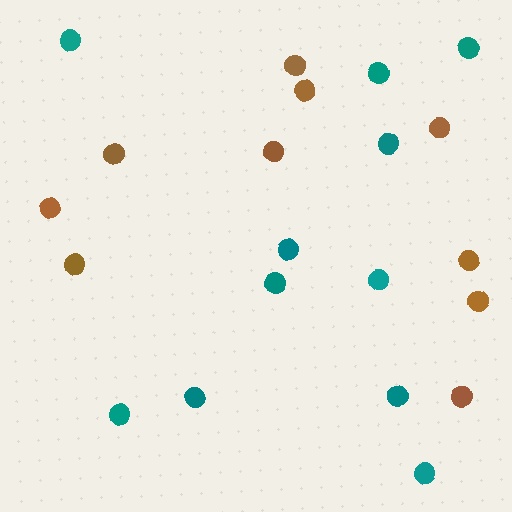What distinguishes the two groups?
There are 2 groups: one group of brown circles (10) and one group of teal circles (11).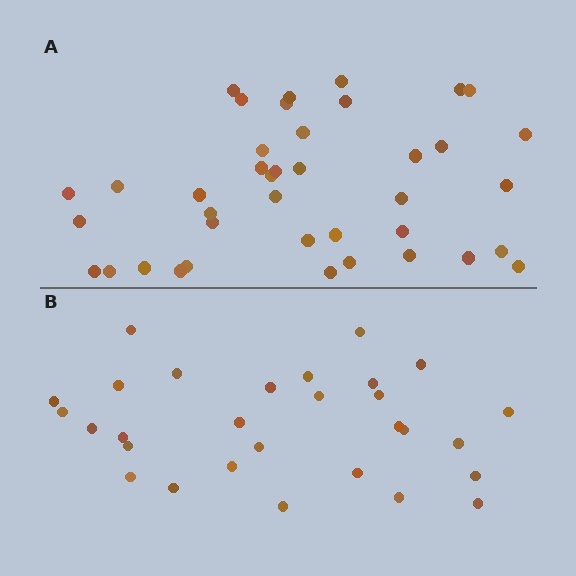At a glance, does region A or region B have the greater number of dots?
Region A (the top region) has more dots.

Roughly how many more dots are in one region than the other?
Region A has roughly 12 or so more dots than region B.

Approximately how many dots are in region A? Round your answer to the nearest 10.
About 40 dots.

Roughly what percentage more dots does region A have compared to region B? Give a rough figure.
About 40% more.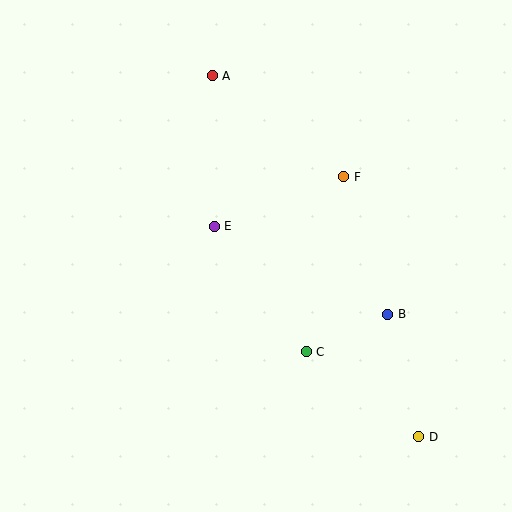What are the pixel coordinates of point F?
Point F is at (344, 177).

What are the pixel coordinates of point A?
Point A is at (212, 76).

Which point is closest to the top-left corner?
Point A is closest to the top-left corner.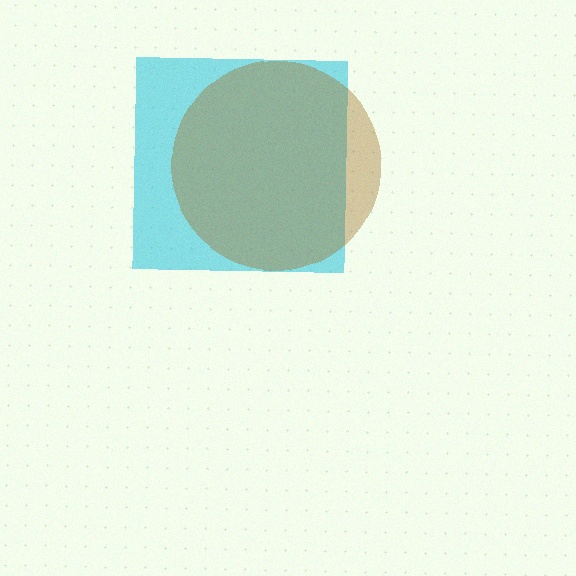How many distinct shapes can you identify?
There are 2 distinct shapes: a cyan square, a brown circle.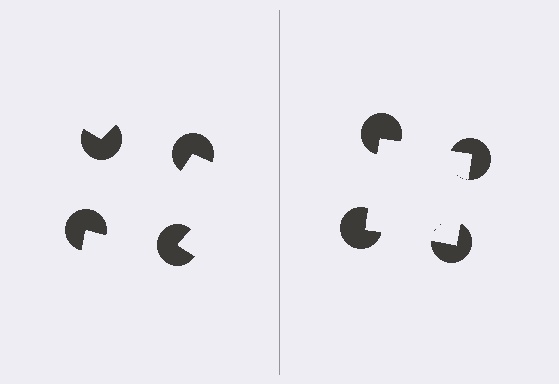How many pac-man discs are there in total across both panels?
8 — 4 on each side.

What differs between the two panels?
The pac-man discs are positioned identically on both sides; only the wedge orientations differ. On the right they align to a square; on the left they are misaligned.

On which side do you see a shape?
An illusory square appears on the right side. On the left side the wedge cuts are rotated, so no coherent shape forms.